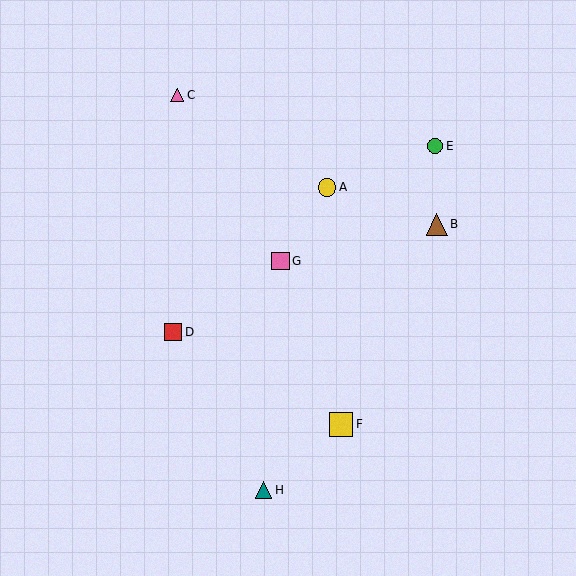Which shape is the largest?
The yellow square (labeled F) is the largest.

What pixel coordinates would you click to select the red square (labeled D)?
Click at (173, 332) to select the red square D.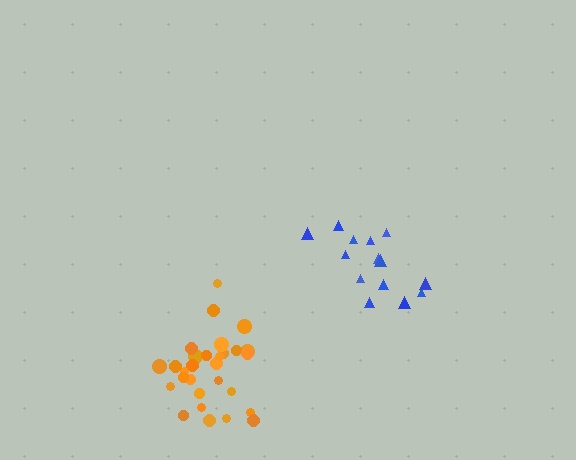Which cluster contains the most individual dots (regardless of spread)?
Orange (29).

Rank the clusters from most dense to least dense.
orange, blue.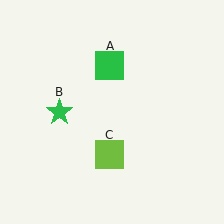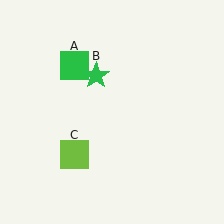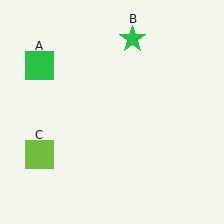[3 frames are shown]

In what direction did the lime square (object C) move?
The lime square (object C) moved left.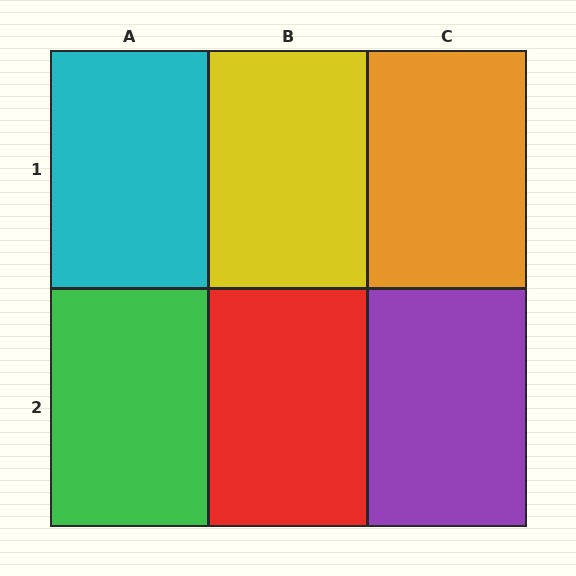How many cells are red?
1 cell is red.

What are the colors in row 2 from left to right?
Green, red, purple.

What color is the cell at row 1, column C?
Orange.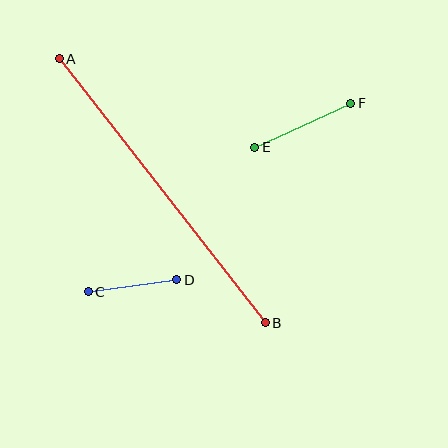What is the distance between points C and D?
The distance is approximately 90 pixels.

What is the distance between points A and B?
The distance is approximately 335 pixels.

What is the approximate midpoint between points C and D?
The midpoint is at approximately (133, 286) pixels.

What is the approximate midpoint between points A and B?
The midpoint is at approximately (162, 191) pixels.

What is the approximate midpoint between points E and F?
The midpoint is at approximately (303, 125) pixels.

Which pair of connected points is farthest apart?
Points A and B are farthest apart.